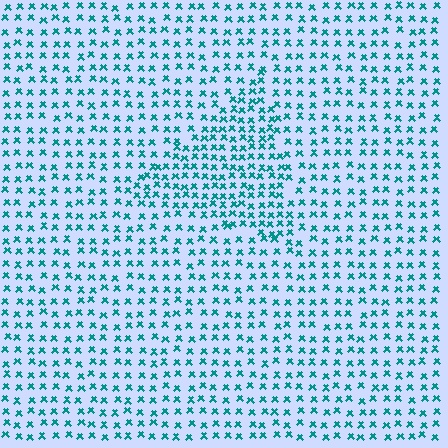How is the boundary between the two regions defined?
The boundary is defined by a change in element density (approximately 1.7x ratio). All elements are the same color, size, and shape.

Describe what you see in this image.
The image contains small teal elements arranged at two different densities. A triangle-shaped region is visible where the elements are more densely packed than the surrounding area.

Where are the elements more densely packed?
The elements are more densely packed inside the triangle boundary.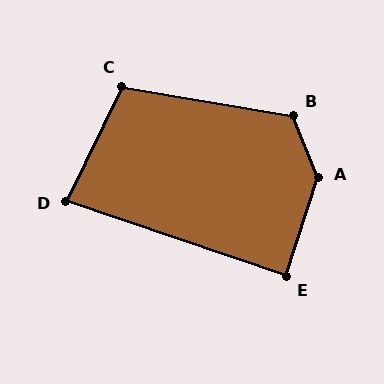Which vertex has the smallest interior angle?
D, at approximately 83 degrees.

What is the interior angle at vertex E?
Approximately 89 degrees (approximately right).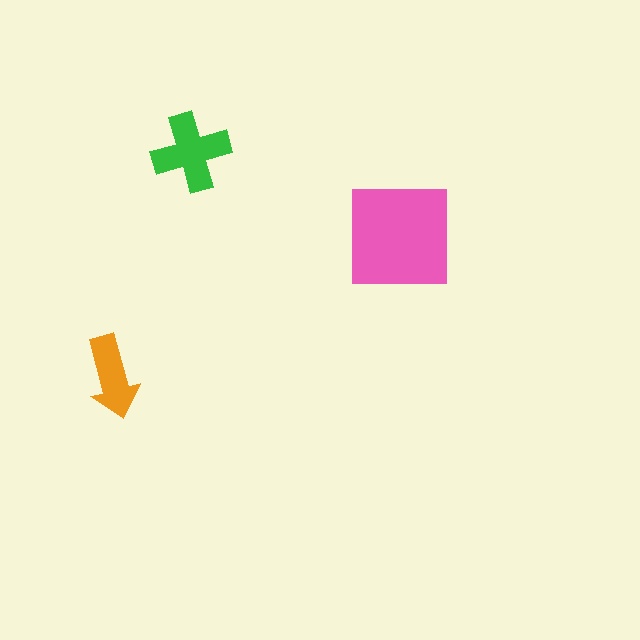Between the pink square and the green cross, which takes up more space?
The pink square.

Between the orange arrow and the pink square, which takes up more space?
The pink square.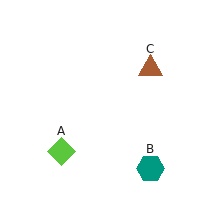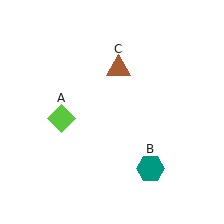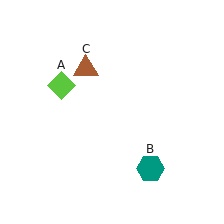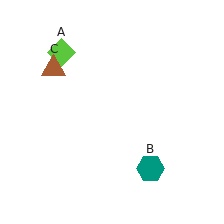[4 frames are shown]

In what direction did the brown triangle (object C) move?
The brown triangle (object C) moved left.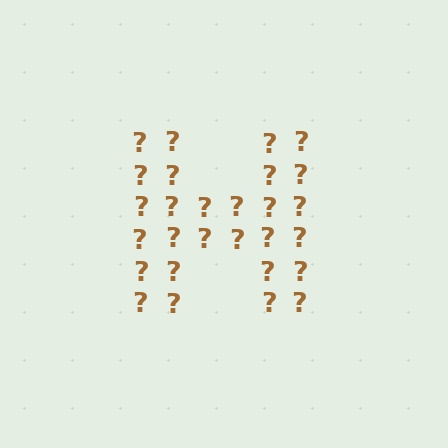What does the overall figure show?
The overall figure shows the letter H.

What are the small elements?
The small elements are question marks.